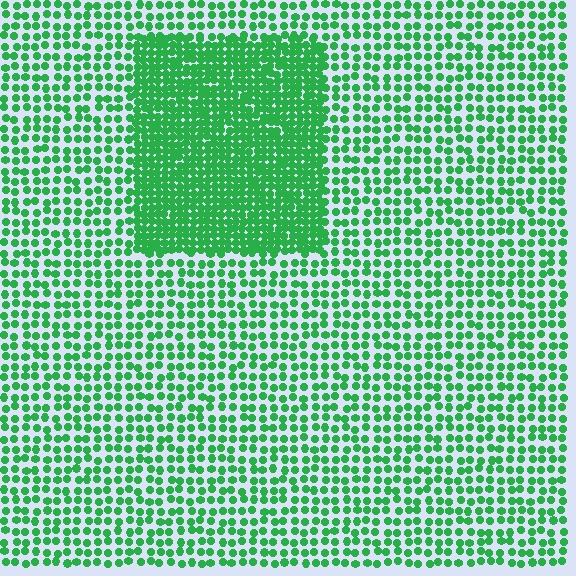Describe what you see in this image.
The image contains small green elements arranged at two different densities. A rectangle-shaped region is visible where the elements are more densely packed than the surrounding area.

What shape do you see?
I see a rectangle.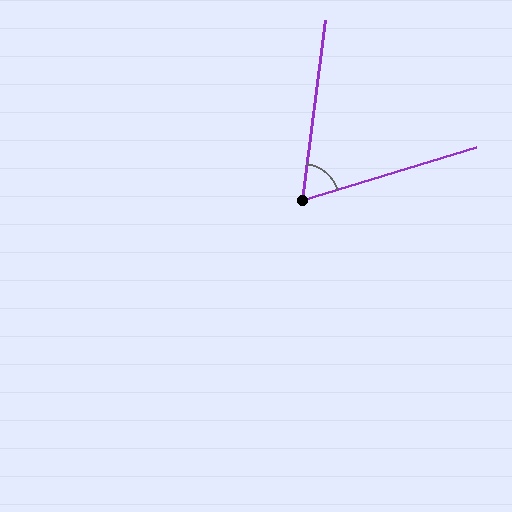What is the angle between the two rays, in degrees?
Approximately 66 degrees.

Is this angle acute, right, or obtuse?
It is acute.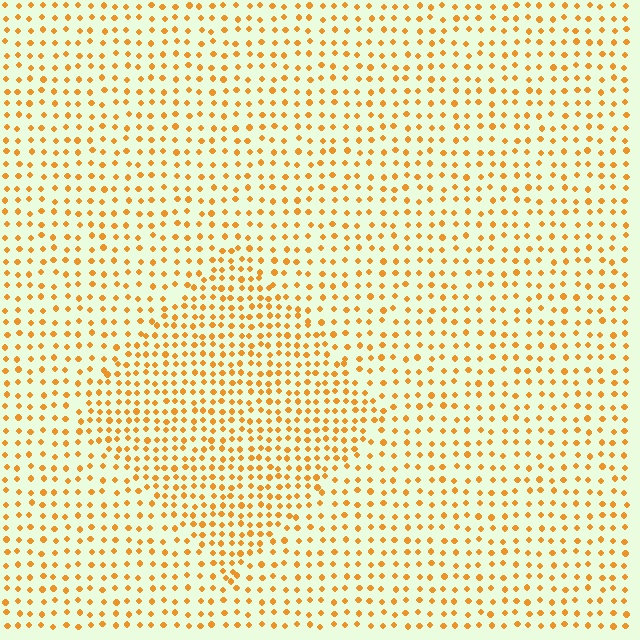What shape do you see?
I see a diamond.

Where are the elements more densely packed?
The elements are more densely packed inside the diamond boundary.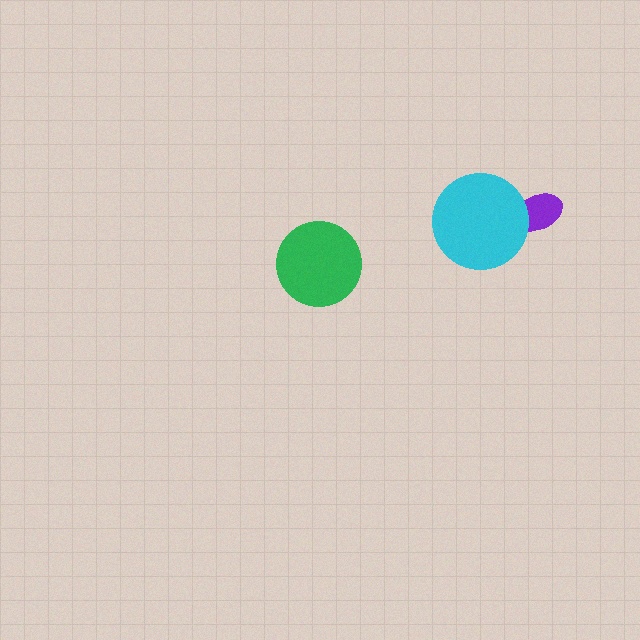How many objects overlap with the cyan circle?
1 object overlaps with the cyan circle.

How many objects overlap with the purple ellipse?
1 object overlaps with the purple ellipse.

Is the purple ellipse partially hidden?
Yes, it is partially covered by another shape.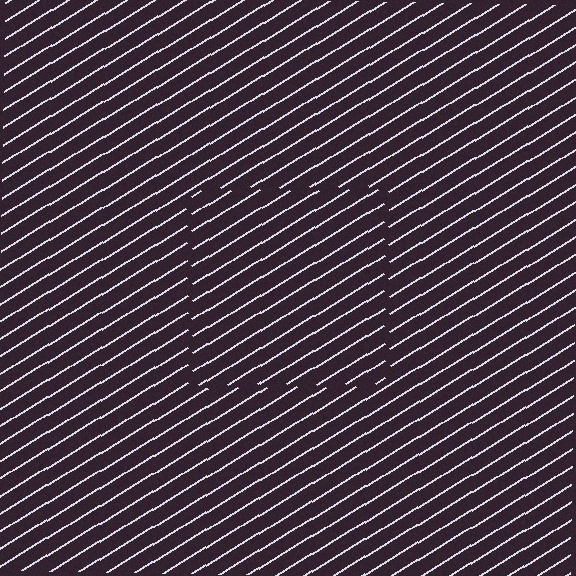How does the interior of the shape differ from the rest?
The interior of the shape contains the same grating, shifted by half a period — the contour is defined by the phase discontinuity where line-ends from the inner and outer gratings abut.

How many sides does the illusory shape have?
4 sides — the line-ends trace a square.